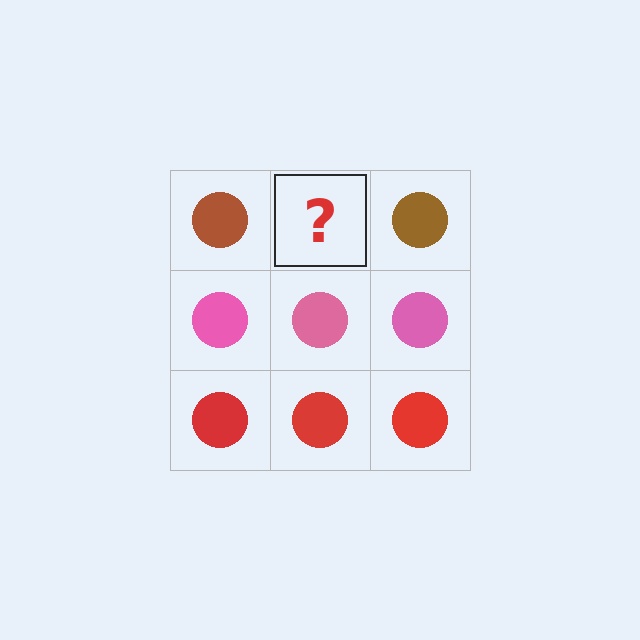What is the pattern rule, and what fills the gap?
The rule is that each row has a consistent color. The gap should be filled with a brown circle.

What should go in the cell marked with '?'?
The missing cell should contain a brown circle.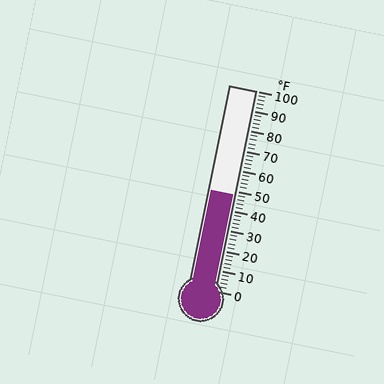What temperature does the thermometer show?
The thermometer shows approximately 48°F.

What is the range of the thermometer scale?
The thermometer scale ranges from 0°F to 100°F.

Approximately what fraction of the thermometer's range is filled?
The thermometer is filled to approximately 50% of its range.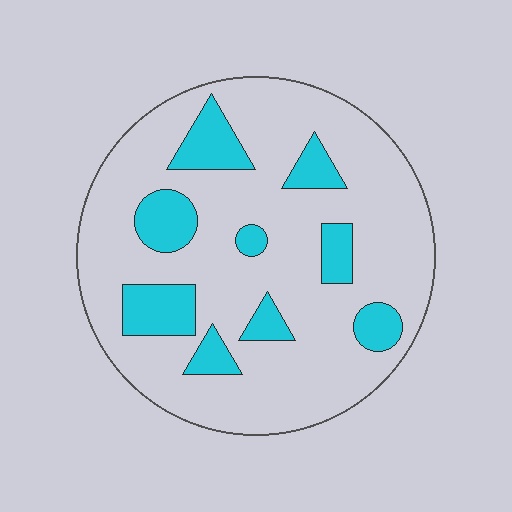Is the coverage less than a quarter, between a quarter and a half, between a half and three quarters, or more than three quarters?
Less than a quarter.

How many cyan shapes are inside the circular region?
9.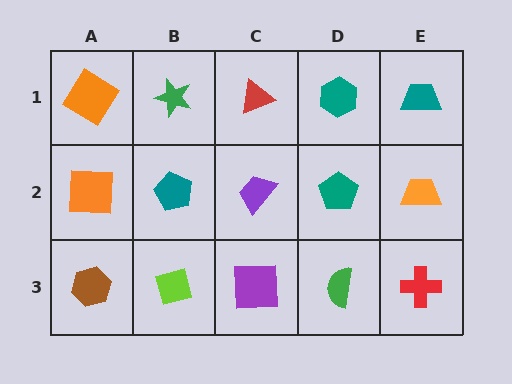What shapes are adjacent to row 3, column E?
An orange trapezoid (row 2, column E), a green semicircle (row 3, column D).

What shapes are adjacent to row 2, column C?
A red triangle (row 1, column C), a purple square (row 3, column C), a teal pentagon (row 2, column B), a teal pentagon (row 2, column D).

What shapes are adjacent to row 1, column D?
A teal pentagon (row 2, column D), a red triangle (row 1, column C), a teal trapezoid (row 1, column E).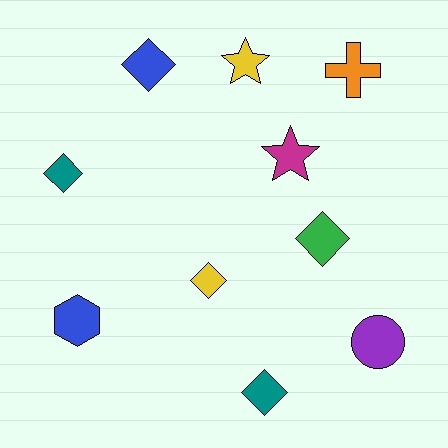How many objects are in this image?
There are 10 objects.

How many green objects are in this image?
There is 1 green object.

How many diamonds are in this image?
There are 5 diamonds.